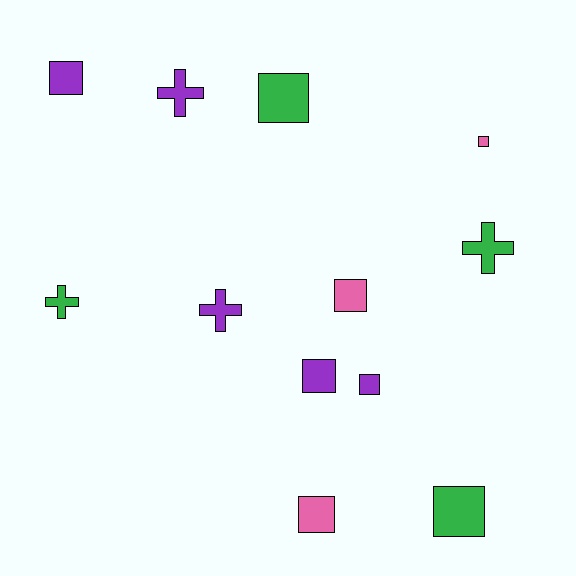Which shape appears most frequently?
Square, with 8 objects.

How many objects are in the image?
There are 12 objects.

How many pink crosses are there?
There are no pink crosses.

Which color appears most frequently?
Purple, with 5 objects.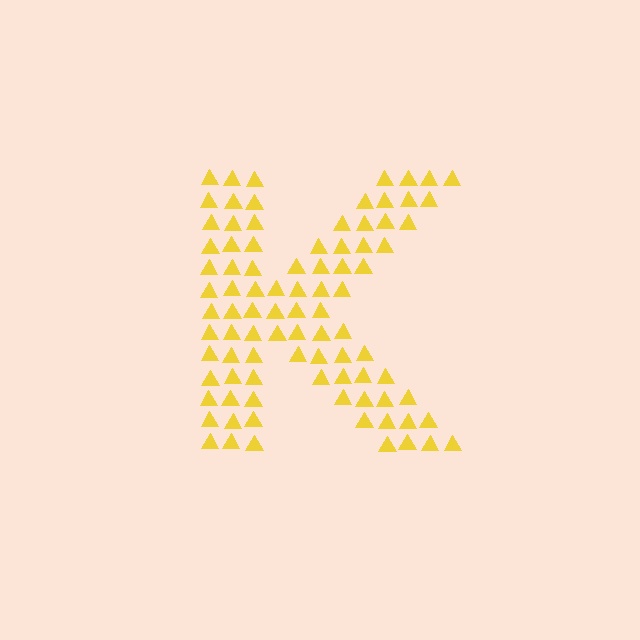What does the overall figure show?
The overall figure shows the letter K.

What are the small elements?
The small elements are triangles.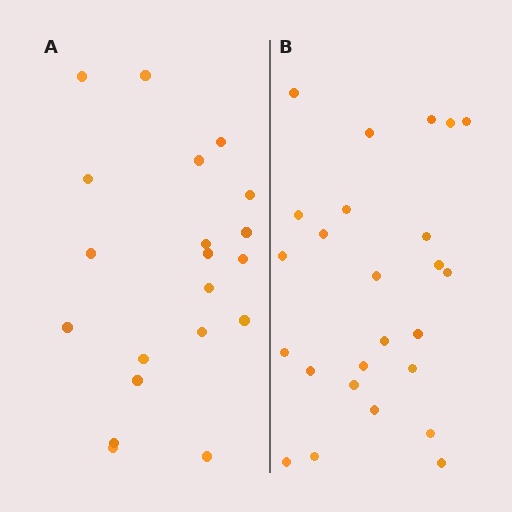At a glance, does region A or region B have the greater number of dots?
Region B (the right region) has more dots.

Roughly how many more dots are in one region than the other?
Region B has about 5 more dots than region A.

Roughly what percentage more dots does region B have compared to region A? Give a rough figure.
About 25% more.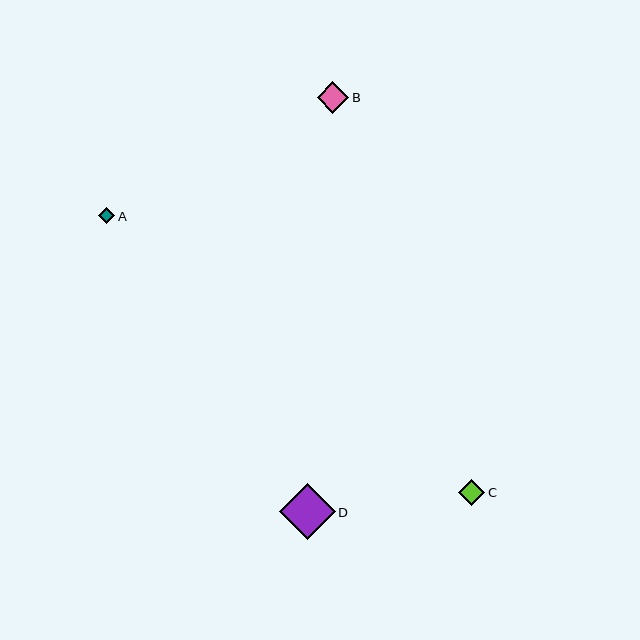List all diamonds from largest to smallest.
From largest to smallest: D, B, C, A.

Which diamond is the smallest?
Diamond A is the smallest with a size of approximately 17 pixels.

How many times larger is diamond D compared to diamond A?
Diamond D is approximately 3.3 times the size of diamond A.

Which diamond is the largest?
Diamond D is the largest with a size of approximately 56 pixels.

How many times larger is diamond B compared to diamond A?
Diamond B is approximately 1.9 times the size of diamond A.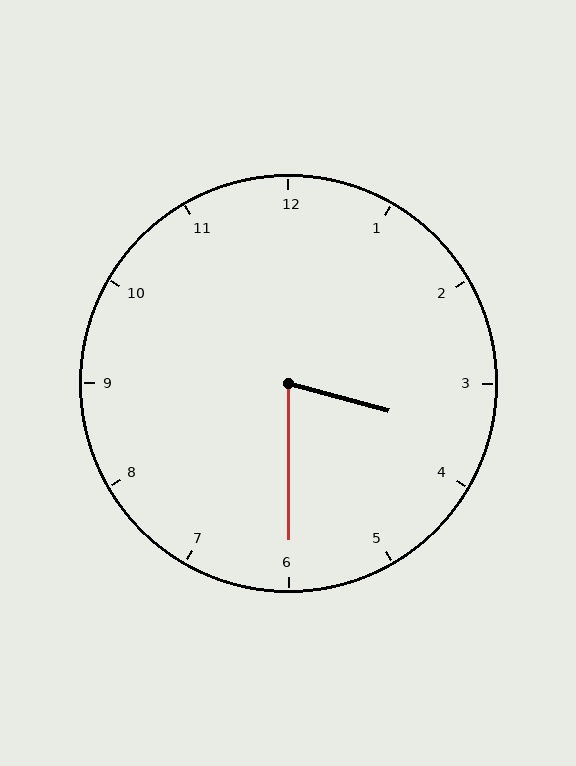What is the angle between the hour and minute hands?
Approximately 75 degrees.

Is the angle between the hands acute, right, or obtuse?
It is acute.